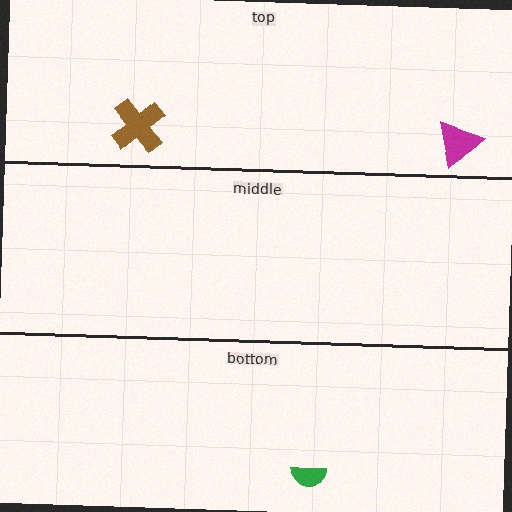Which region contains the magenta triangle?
The top region.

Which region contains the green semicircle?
The bottom region.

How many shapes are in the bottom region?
1.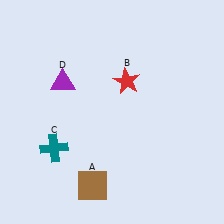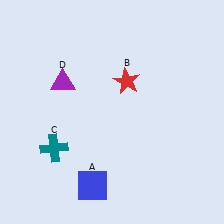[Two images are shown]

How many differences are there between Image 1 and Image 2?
There is 1 difference between the two images.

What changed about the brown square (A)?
In Image 1, A is brown. In Image 2, it changed to blue.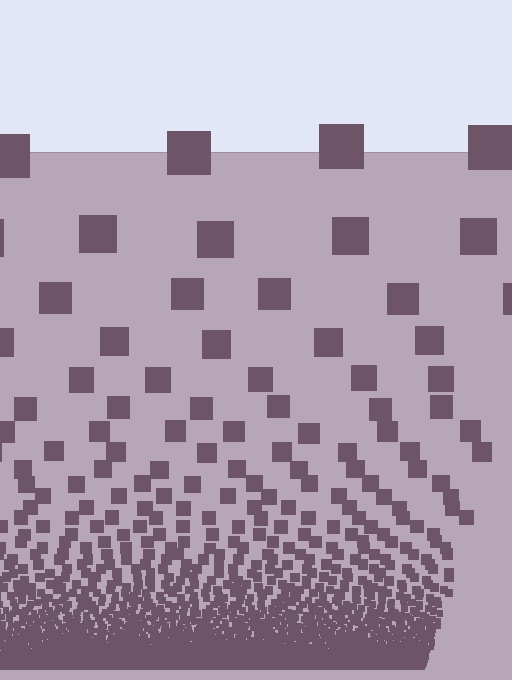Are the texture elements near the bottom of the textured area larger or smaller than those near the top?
Smaller. The gradient is inverted — elements near the bottom are smaller and denser.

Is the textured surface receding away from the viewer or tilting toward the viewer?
The surface appears to tilt toward the viewer. Texture elements get larger and sparser toward the top.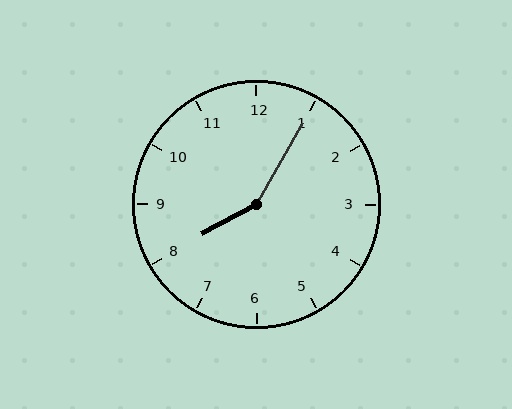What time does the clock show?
8:05.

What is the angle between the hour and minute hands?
Approximately 148 degrees.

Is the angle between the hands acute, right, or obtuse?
It is obtuse.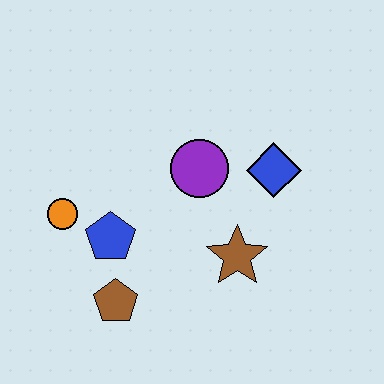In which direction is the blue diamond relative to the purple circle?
The blue diamond is to the right of the purple circle.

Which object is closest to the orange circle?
The blue pentagon is closest to the orange circle.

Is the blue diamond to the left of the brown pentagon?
No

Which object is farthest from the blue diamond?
The orange circle is farthest from the blue diamond.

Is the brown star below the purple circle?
Yes